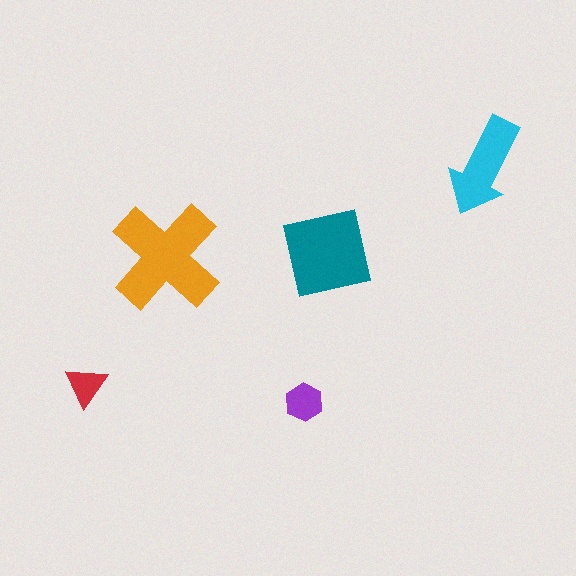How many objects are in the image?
There are 5 objects in the image.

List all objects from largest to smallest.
The orange cross, the teal square, the cyan arrow, the purple hexagon, the red triangle.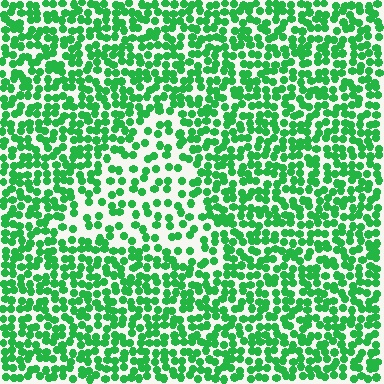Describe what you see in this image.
The image contains small green elements arranged at two different densities. A triangle-shaped region is visible where the elements are less densely packed than the surrounding area.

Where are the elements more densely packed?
The elements are more densely packed outside the triangle boundary.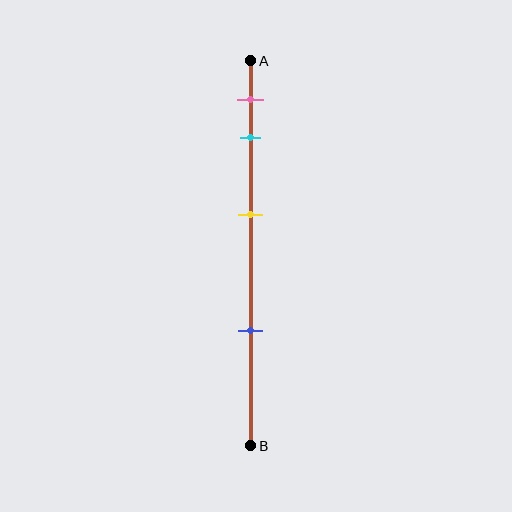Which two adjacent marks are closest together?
The pink and cyan marks are the closest adjacent pair.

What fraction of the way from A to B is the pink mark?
The pink mark is approximately 10% (0.1) of the way from A to B.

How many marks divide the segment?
There are 4 marks dividing the segment.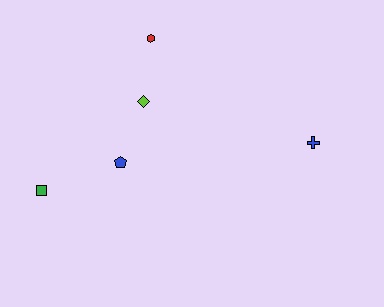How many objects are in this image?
There are 5 objects.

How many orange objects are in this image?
There are no orange objects.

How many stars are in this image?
There are no stars.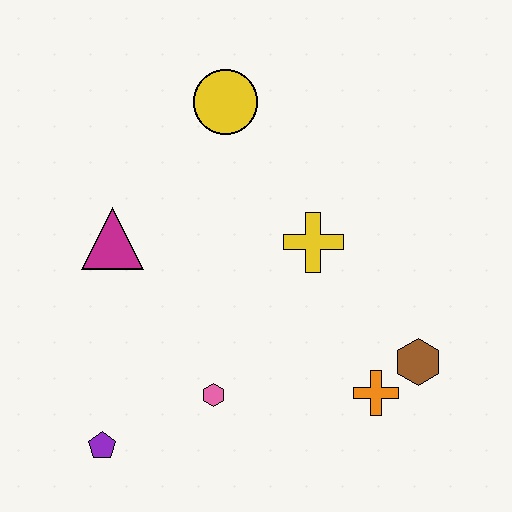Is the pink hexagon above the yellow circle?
No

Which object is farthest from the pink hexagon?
The yellow circle is farthest from the pink hexagon.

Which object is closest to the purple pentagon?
The pink hexagon is closest to the purple pentagon.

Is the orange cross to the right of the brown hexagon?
No